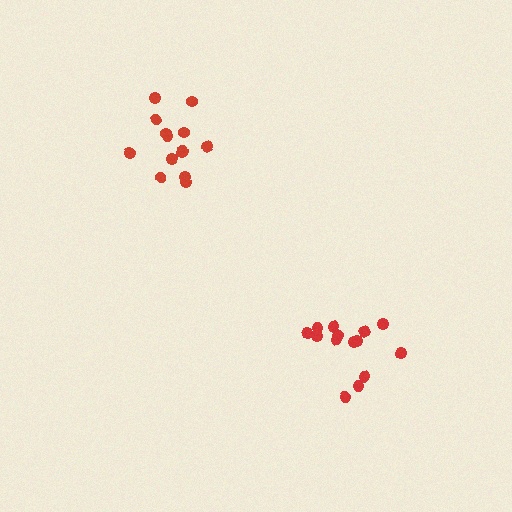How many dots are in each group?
Group 1: 14 dots, Group 2: 14 dots (28 total).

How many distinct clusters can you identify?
There are 2 distinct clusters.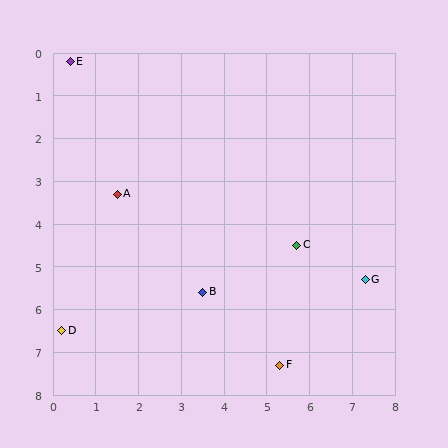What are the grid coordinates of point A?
Point A is at approximately (1.5, 3.3).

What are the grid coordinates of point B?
Point B is at approximately (3.5, 5.6).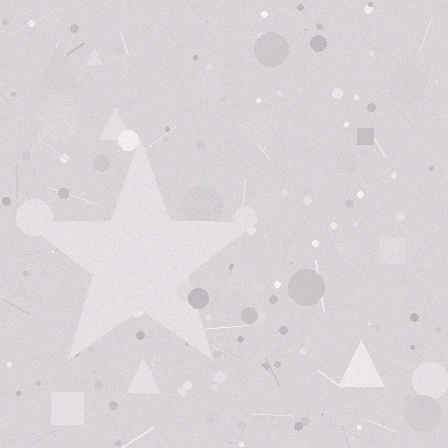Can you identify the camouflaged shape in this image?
The camouflaged shape is a star.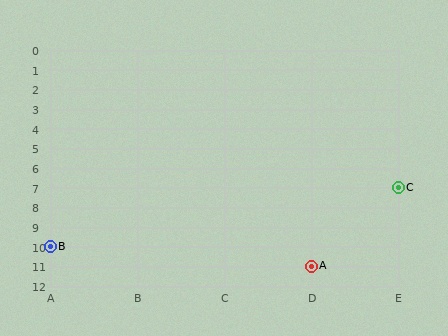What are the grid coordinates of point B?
Point B is at grid coordinates (A, 10).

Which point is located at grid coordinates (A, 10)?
Point B is at (A, 10).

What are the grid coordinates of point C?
Point C is at grid coordinates (E, 7).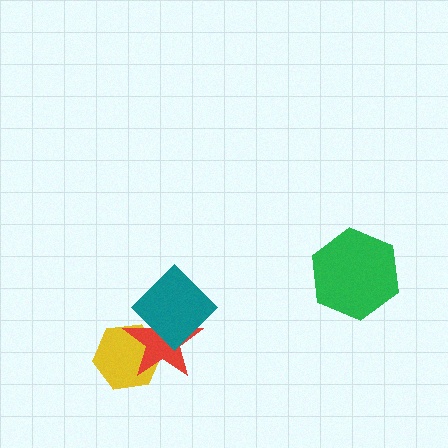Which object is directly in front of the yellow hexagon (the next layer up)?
The red star is directly in front of the yellow hexagon.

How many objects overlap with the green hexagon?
0 objects overlap with the green hexagon.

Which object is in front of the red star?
The teal diamond is in front of the red star.